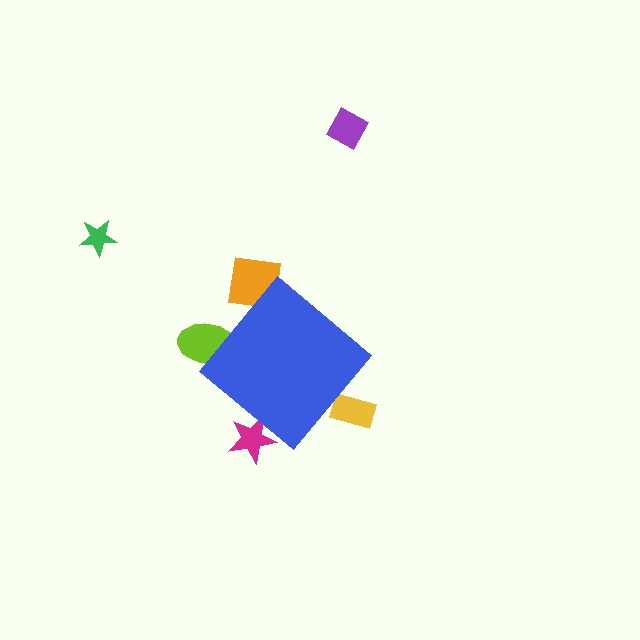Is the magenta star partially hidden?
Yes, the magenta star is partially hidden behind the blue diamond.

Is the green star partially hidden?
No, the green star is fully visible.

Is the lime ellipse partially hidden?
Yes, the lime ellipse is partially hidden behind the blue diamond.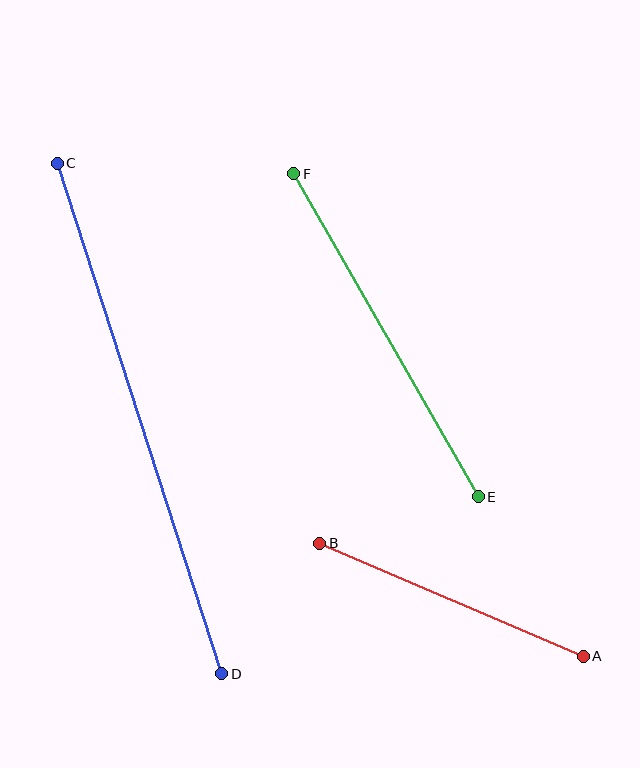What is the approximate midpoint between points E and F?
The midpoint is at approximately (386, 335) pixels.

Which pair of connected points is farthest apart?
Points C and D are farthest apart.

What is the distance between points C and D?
The distance is approximately 536 pixels.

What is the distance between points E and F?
The distance is approximately 372 pixels.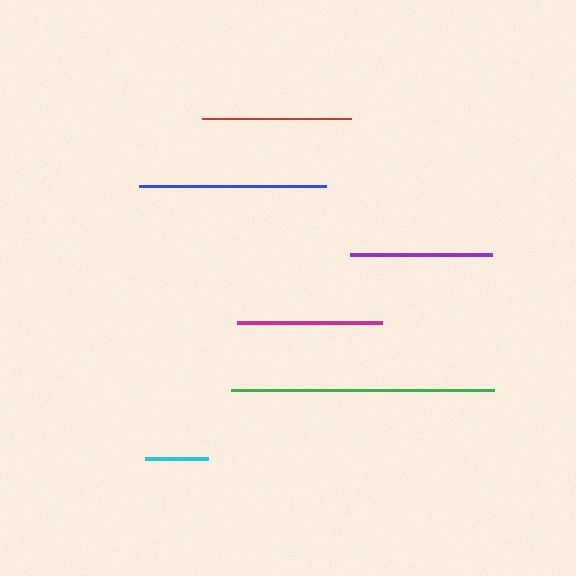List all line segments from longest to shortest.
From longest to shortest: green, blue, red, magenta, purple, cyan.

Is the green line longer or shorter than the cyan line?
The green line is longer than the cyan line.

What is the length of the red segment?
The red segment is approximately 148 pixels long.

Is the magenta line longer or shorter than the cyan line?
The magenta line is longer than the cyan line.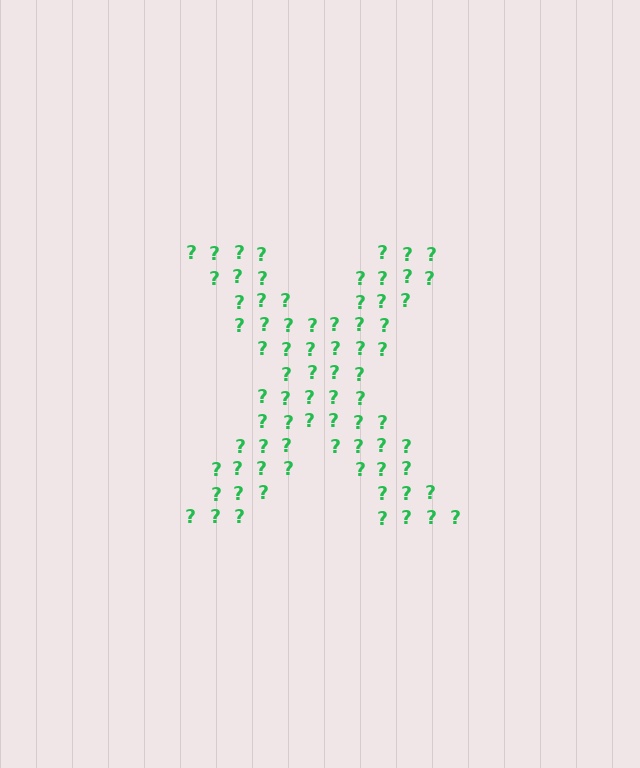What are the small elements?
The small elements are question marks.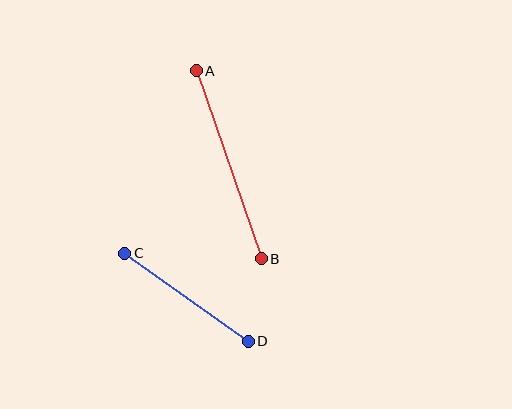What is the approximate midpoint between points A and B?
The midpoint is at approximately (229, 165) pixels.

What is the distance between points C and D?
The distance is approximately 152 pixels.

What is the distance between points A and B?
The distance is approximately 199 pixels.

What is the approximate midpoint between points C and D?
The midpoint is at approximately (186, 297) pixels.